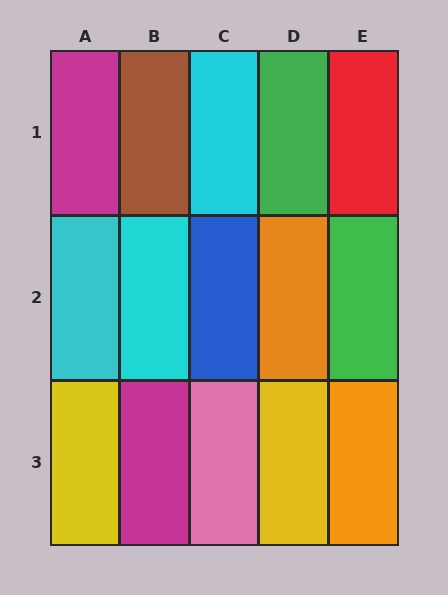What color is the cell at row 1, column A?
Magenta.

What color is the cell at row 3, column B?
Magenta.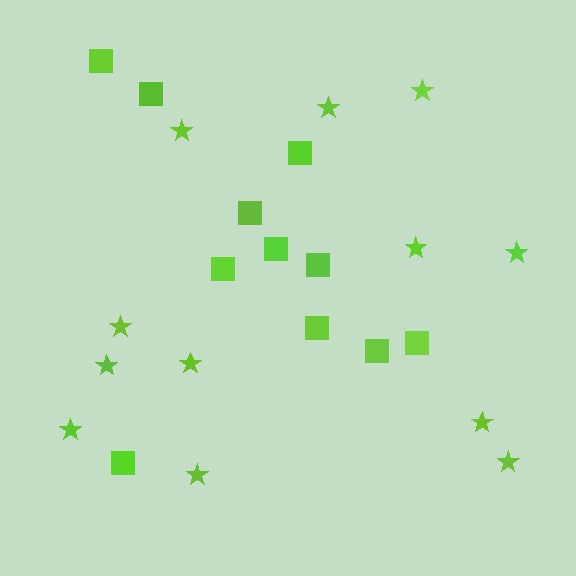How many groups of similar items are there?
There are 2 groups: one group of squares (11) and one group of stars (12).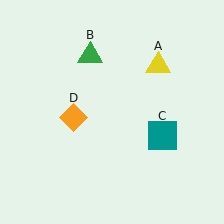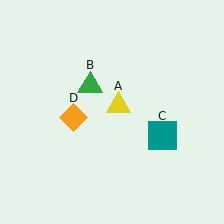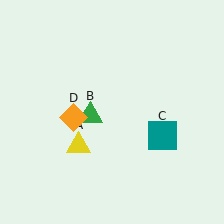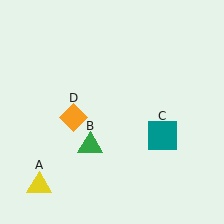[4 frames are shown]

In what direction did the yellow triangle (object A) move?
The yellow triangle (object A) moved down and to the left.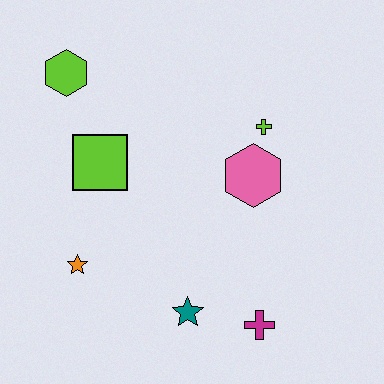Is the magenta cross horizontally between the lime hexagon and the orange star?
No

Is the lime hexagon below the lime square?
No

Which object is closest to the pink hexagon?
The lime cross is closest to the pink hexagon.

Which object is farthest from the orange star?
The lime cross is farthest from the orange star.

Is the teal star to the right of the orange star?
Yes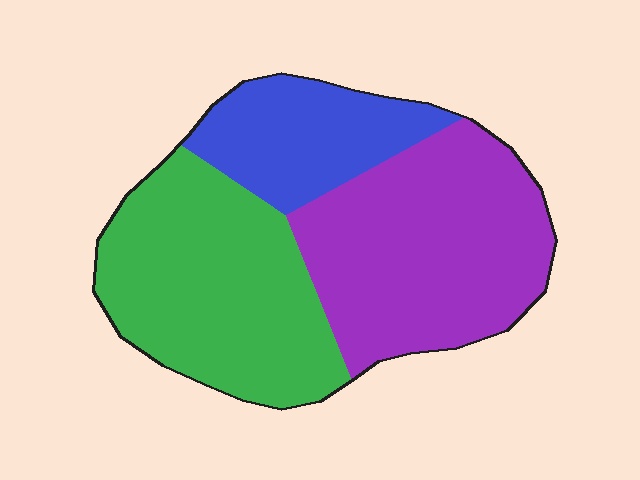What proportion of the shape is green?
Green covers about 40% of the shape.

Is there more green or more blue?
Green.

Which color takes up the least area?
Blue, at roughly 20%.